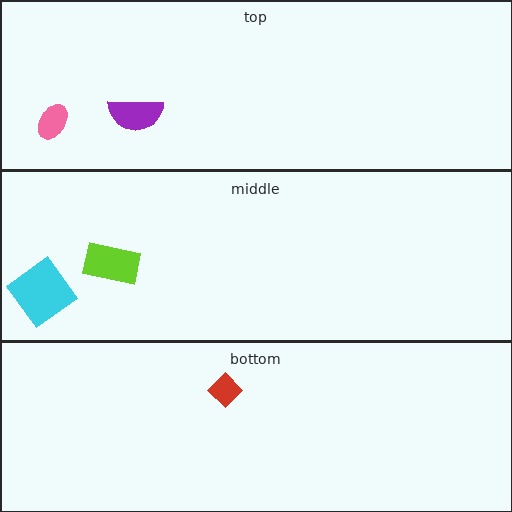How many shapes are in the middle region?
2.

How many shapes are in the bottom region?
1.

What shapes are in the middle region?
The cyan diamond, the lime rectangle.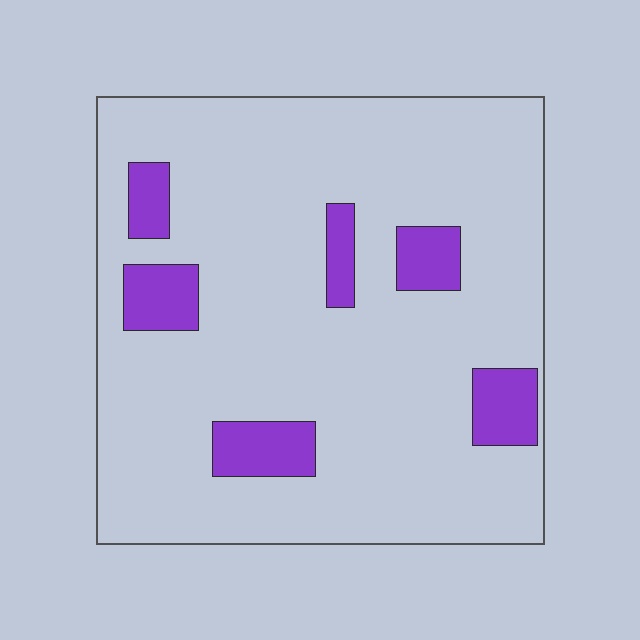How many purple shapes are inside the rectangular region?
6.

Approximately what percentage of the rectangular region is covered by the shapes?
Approximately 15%.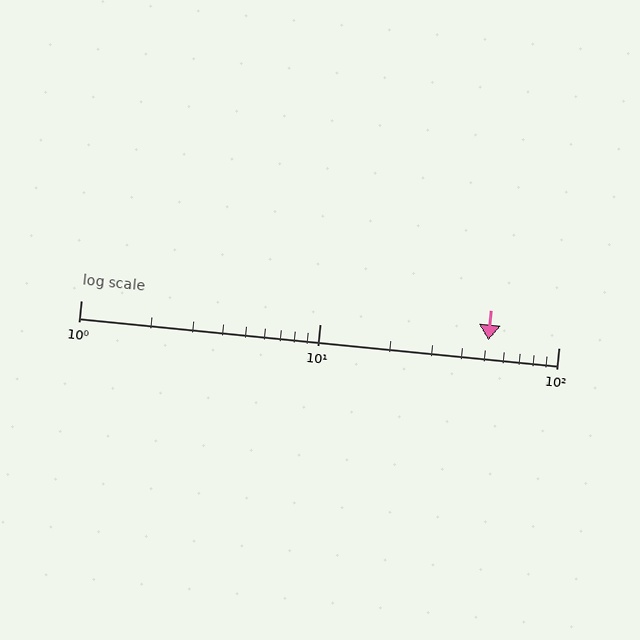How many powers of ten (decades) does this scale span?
The scale spans 2 decades, from 1 to 100.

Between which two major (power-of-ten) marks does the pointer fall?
The pointer is between 10 and 100.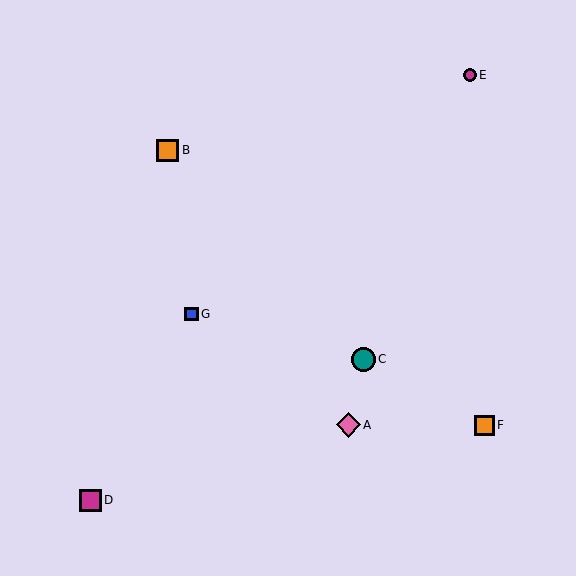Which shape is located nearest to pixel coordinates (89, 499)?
The magenta square (labeled D) at (90, 500) is nearest to that location.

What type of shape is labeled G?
Shape G is a blue square.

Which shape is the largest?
The pink diamond (labeled A) is the largest.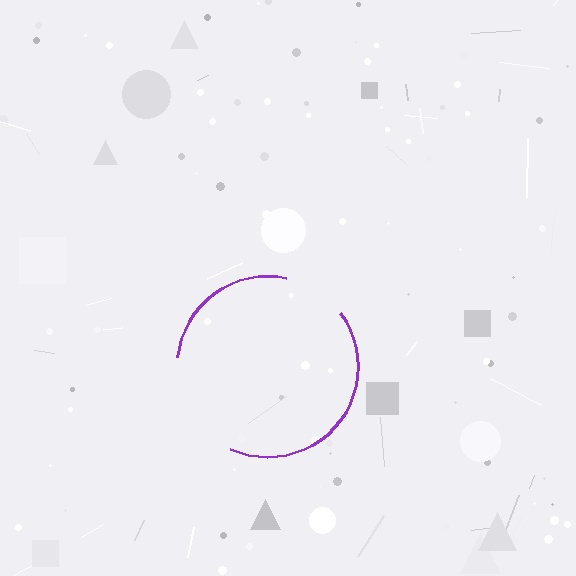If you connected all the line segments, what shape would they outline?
They would outline a circle.